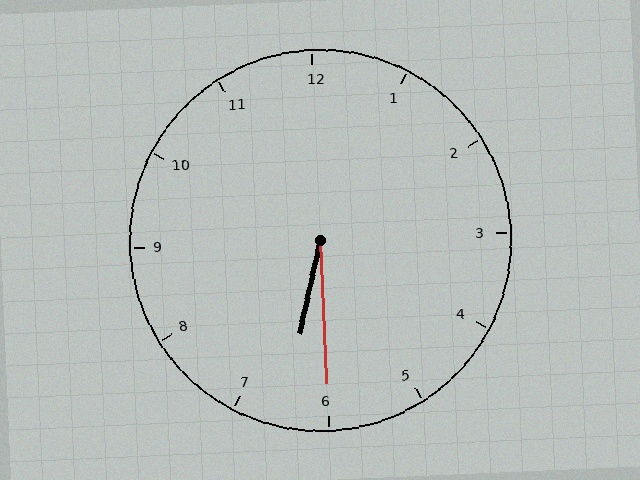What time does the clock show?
6:30.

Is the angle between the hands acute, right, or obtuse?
It is acute.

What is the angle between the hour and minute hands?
Approximately 15 degrees.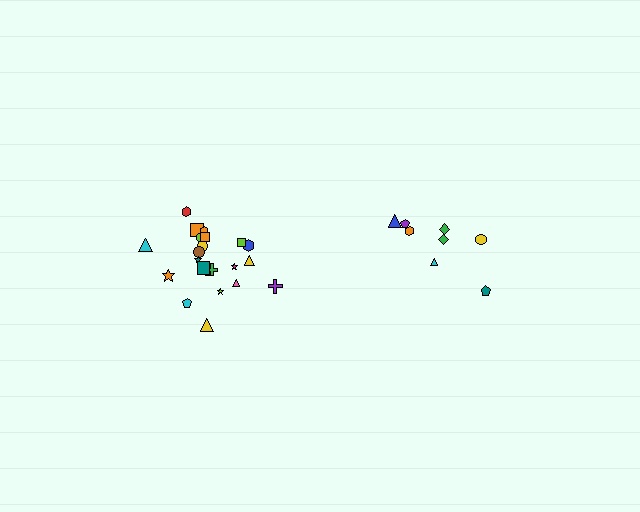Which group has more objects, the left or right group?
The left group.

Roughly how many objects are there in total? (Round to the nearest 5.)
Roughly 30 objects in total.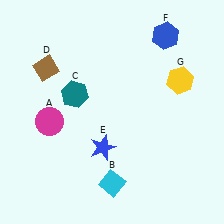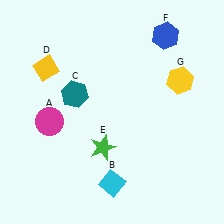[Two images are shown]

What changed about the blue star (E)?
In Image 1, E is blue. In Image 2, it changed to green.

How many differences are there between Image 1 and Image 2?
There are 2 differences between the two images.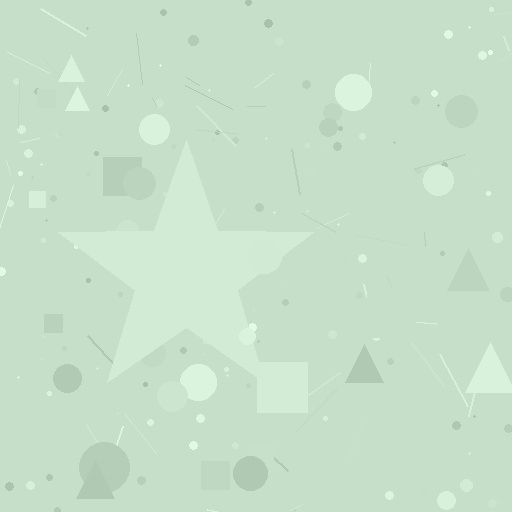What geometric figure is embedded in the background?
A star is embedded in the background.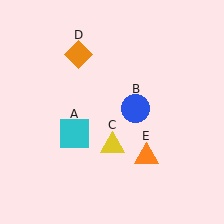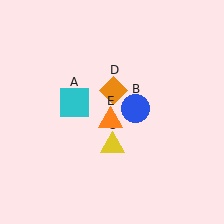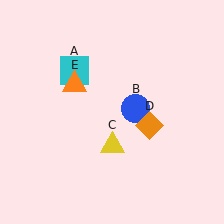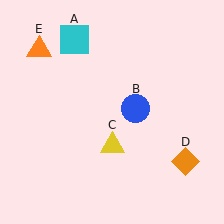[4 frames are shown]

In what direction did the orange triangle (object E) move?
The orange triangle (object E) moved up and to the left.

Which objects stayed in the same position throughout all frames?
Blue circle (object B) and yellow triangle (object C) remained stationary.